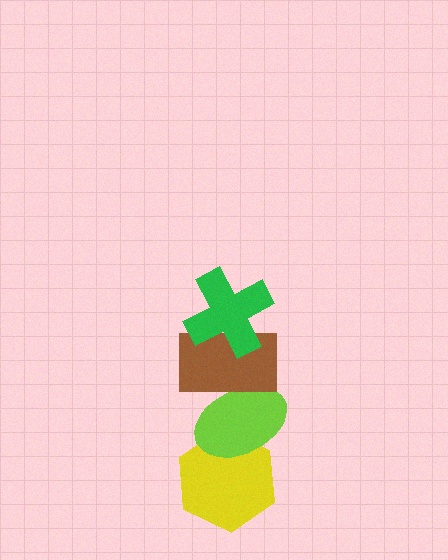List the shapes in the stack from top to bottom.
From top to bottom: the green cross, the brown rectangle, the lime ellipse, the yellow hexagon.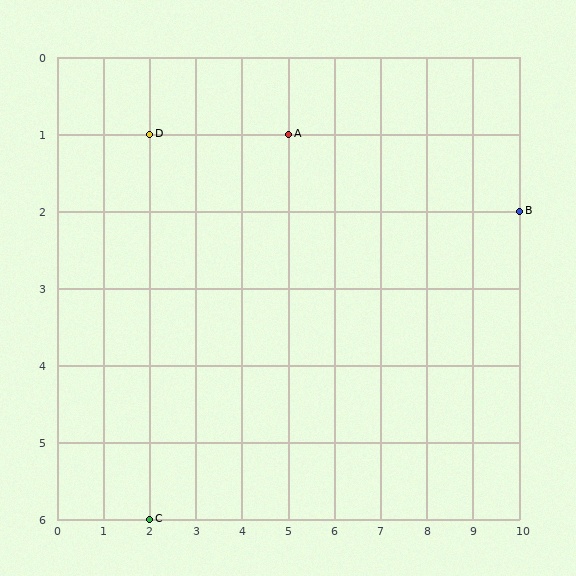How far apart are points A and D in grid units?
Points A and D are 3 columns apart.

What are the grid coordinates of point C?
Point C is at grid coordinates (2, 6).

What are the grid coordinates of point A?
Point A is at grid coordinates (5, 1).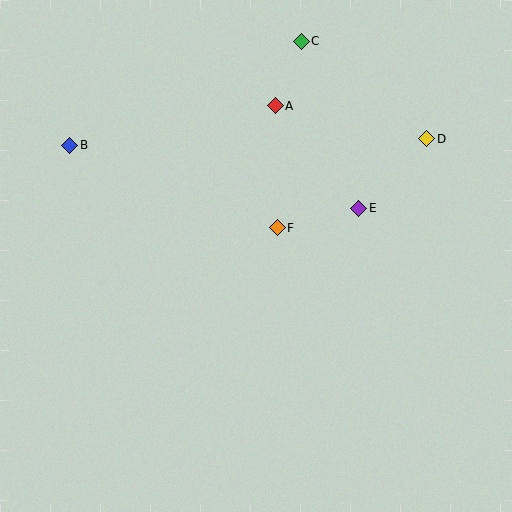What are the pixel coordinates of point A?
Point A is at (275, 106).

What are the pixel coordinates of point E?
Point E is at (359, 208).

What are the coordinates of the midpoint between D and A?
The midpoint between D and A is at (351, 122).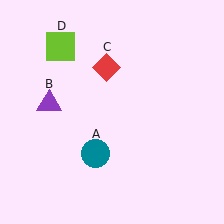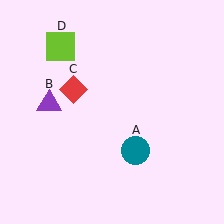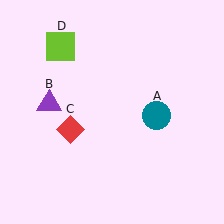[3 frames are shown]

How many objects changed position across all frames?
2 objects changed position: teal circle (object A), red diamond (object C).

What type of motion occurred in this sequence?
The teal circle (object A), red diamond (object C) rotated counterclockwise around the center of the scene.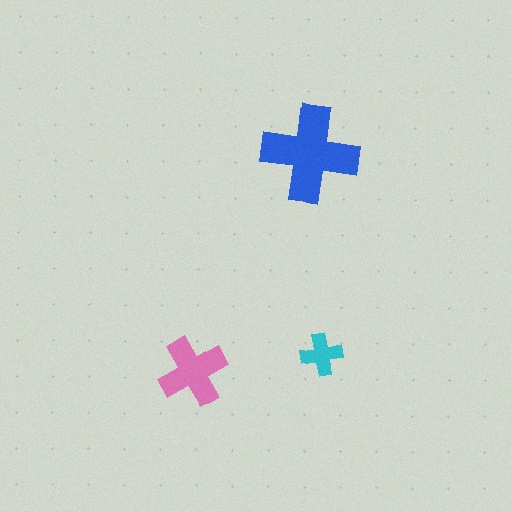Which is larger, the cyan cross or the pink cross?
The pink one.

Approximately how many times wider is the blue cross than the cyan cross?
About 2.5 times wider.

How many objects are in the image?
There are 3 objects in the image.